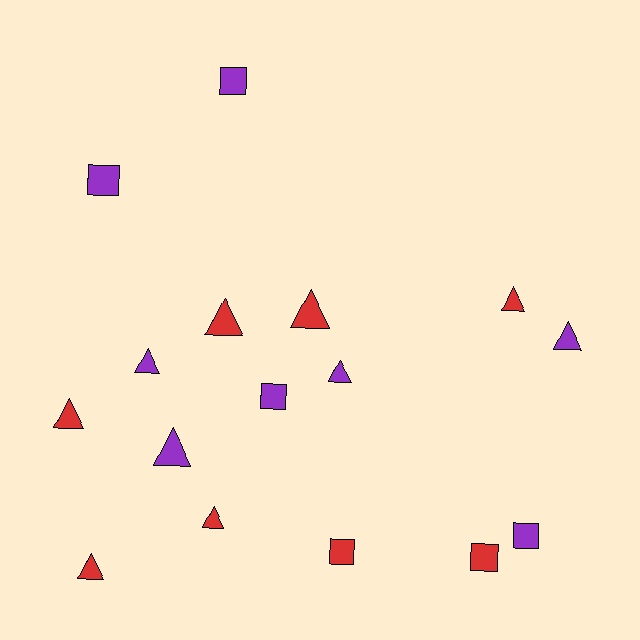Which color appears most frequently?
Purple, with 8 objects.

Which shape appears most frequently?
Triangle, with 10 objects.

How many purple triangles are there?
There are 4 purple triangles.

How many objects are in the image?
There are 16 objects.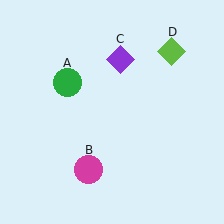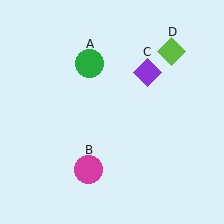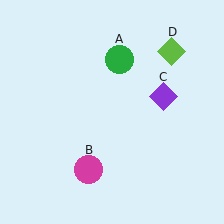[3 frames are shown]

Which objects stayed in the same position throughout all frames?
Magenta circle (object B) and lime diamond (object D) remained stationary.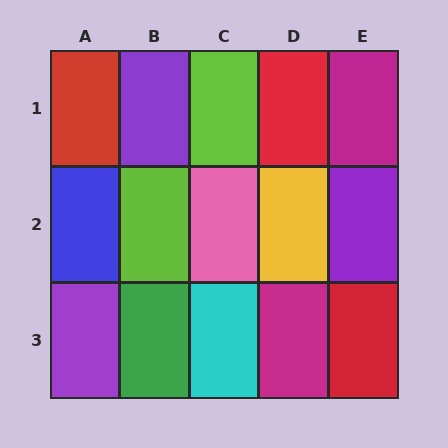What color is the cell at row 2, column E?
Purple.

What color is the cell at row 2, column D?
Yellow.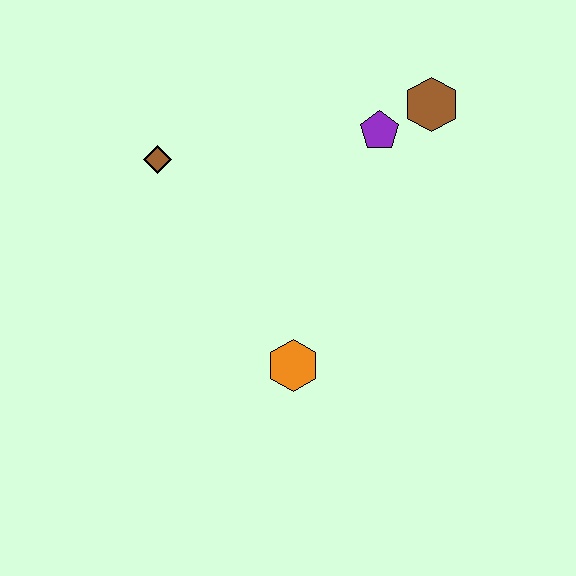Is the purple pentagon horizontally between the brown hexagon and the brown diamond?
Yes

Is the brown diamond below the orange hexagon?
No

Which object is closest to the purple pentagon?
The brown hexagon is closest to the purple pentagon.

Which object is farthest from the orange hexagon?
The brown hexagon is farthest from the orange hexagon.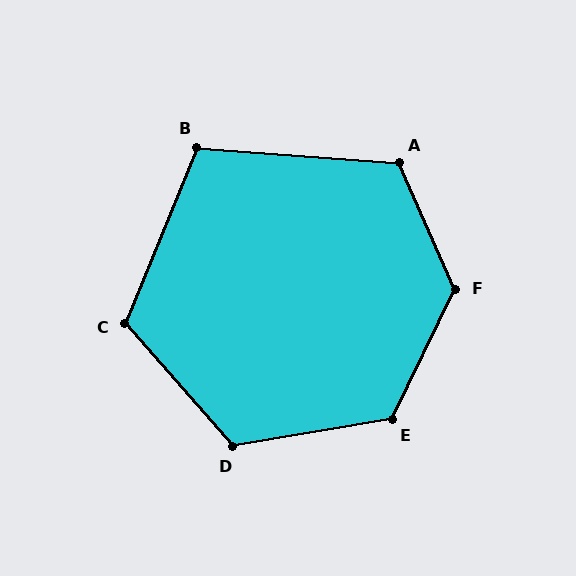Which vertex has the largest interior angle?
F, at approximately 130 degrees.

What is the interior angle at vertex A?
Approximately 118 degrees (obtuse).